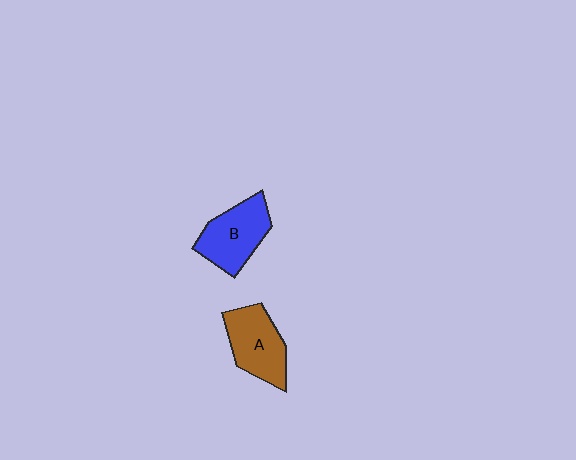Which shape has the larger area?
Shape B (blue).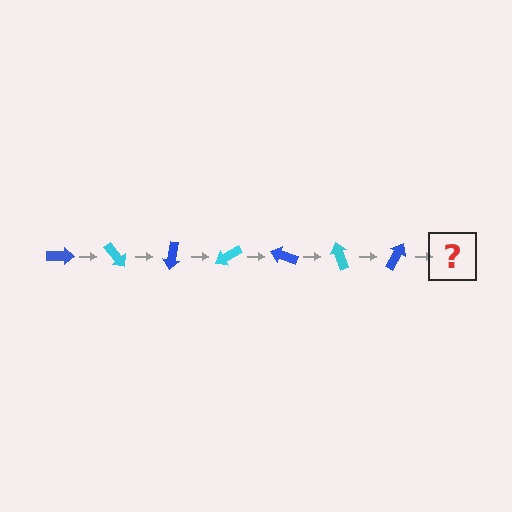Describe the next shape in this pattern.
It should be a cyan arrow, rotated 350 degrees from the start.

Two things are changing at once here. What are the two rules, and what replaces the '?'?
The two rules are that it rotates 50 degrees each step and the color cycles through blue and cyan. The '?' should be a cyan arrow, rotated 350 degrees from the start.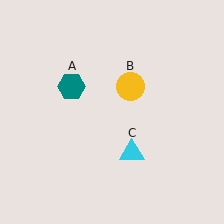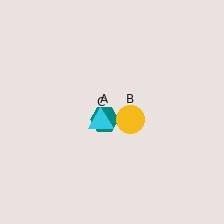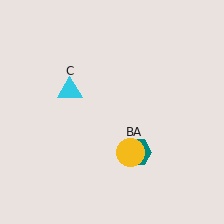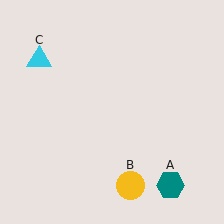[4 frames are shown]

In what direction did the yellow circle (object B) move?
The yellow circle (object B) moved down.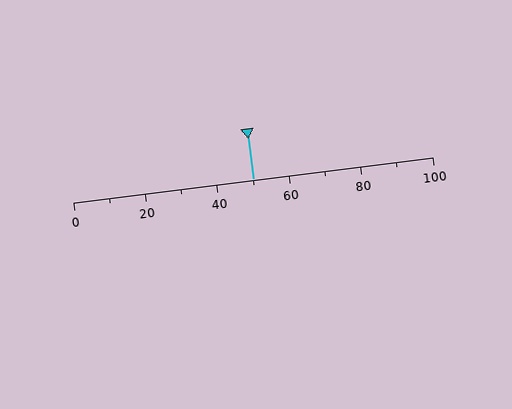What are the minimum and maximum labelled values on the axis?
The axis runs from 0 to 100.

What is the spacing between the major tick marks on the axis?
The major ticks are spaced 20 apart.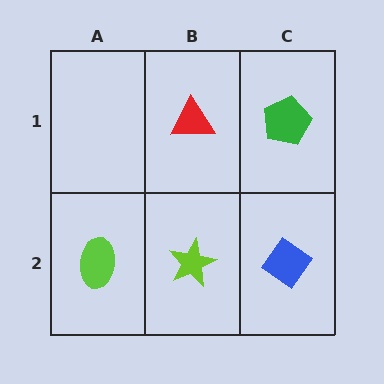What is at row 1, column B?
A red triangle.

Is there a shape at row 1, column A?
No, that cell is empty.